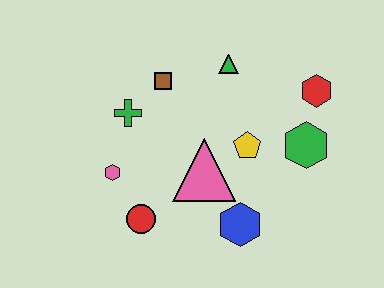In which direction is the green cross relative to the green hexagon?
The green cross is to the left of the green hexagon.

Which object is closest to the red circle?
The pink hexagon is closest to the red circle.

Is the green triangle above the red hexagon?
Yes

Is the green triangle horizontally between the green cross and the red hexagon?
Yes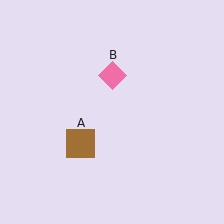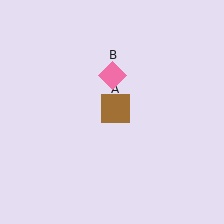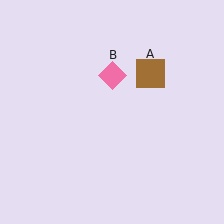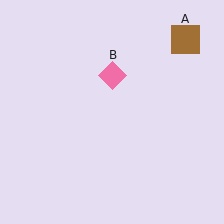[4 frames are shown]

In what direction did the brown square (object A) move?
The brown square (object A) moved up and to the right.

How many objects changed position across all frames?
1 object changed position: brown square (object A).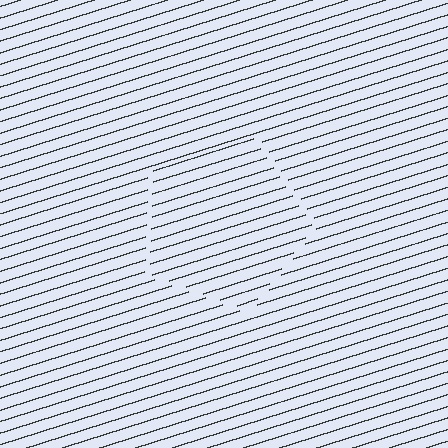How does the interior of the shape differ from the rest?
The interior of the shape contains the same grating, shifted by half a period — the contour is defined by the phase discontinuity where line-ends from the inner and outer gratings abut.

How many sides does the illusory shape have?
5 sides — the line-ends trace a pentagon.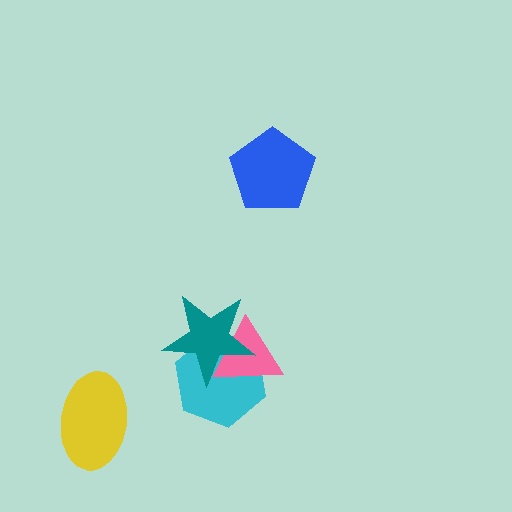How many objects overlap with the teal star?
2 objects overlap with the teal star.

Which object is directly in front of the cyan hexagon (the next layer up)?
The pink triangle is directly in front of the cyan hexagon.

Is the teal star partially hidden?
No, no other shape covers it.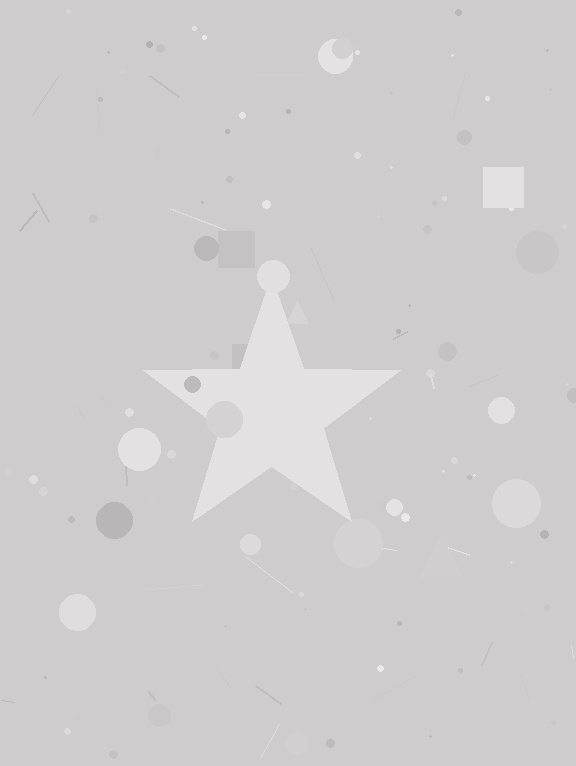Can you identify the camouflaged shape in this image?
The camouflaged shape is a star.